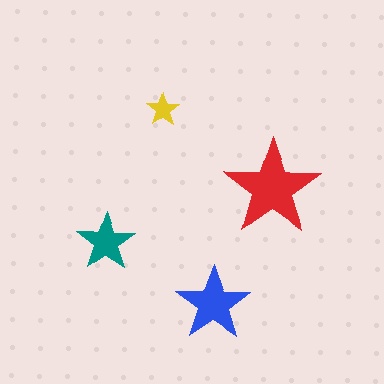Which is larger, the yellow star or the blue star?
The blue one.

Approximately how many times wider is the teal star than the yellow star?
About 2 times wider.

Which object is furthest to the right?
The red star is rightmost.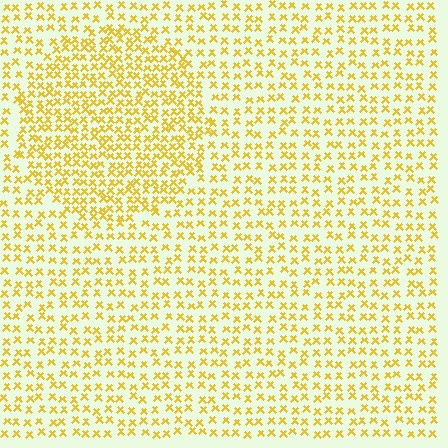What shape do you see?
I see a circle.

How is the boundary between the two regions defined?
The boundary is defined by a change in element density (approximately 1.7x ratio). All elements are the same color, size, and shape.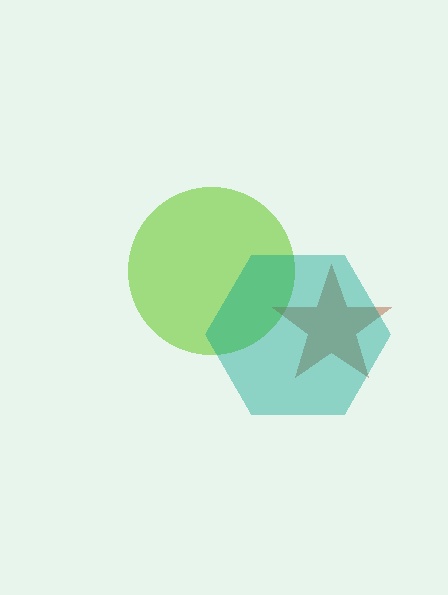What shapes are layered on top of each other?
The layered shapes are: a lime circle, a brown star, a teal hexagon.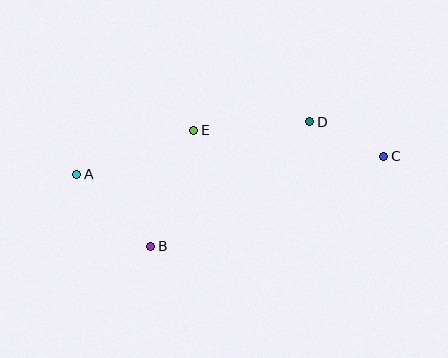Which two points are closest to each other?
Points C and D are closest to each other.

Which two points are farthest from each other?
Points A and C are farthest from each other.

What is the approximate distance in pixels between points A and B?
The distance between A and B is approximately 103 pixels.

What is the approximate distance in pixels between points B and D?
The distance between B and D is approximately 202 pixels.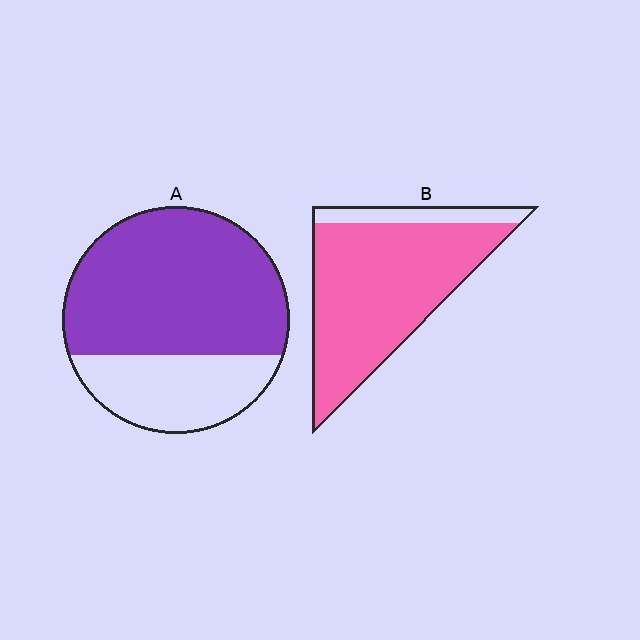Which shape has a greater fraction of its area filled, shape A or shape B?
Shape B.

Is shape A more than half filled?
Yes.